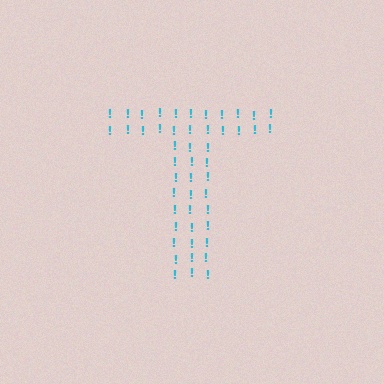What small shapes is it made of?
It is made of small exclamation marks.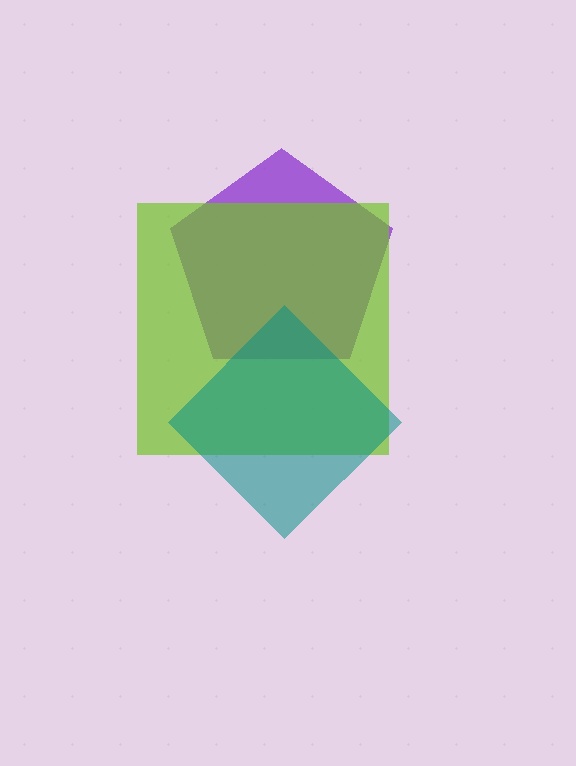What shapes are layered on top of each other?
The layered shapes are: a purple pentagon, a lime square, a teal diamond.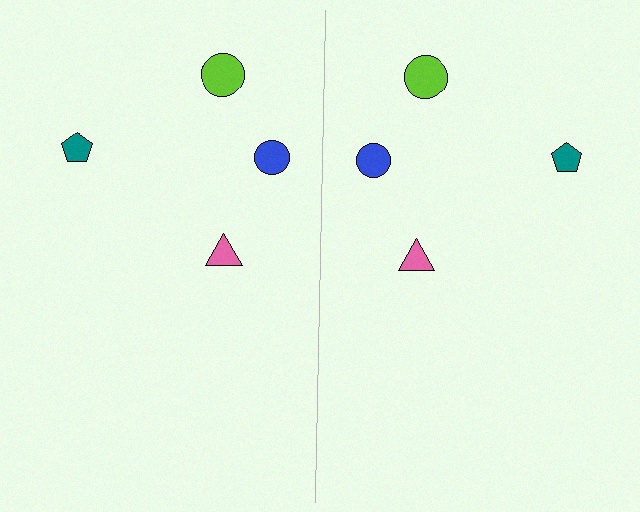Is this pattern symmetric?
Yes, this pattern has bilateral (reflection) symmetry.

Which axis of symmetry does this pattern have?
The pattern has a vertical axis of symmetry running through the center of the image.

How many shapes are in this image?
There are 8 shapes in this image.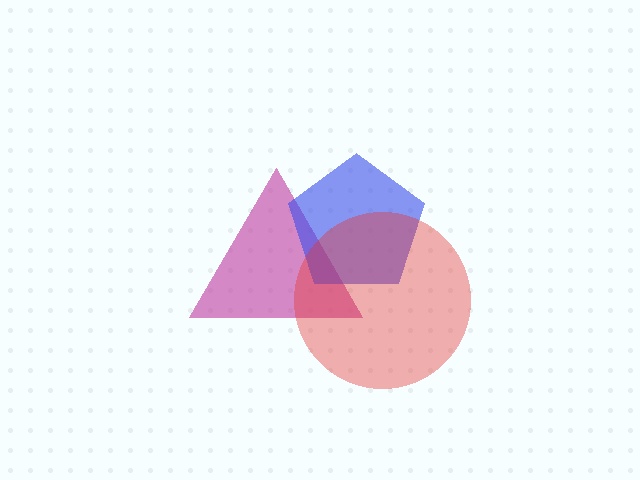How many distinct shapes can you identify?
There are 3 distinct shapes: a magenta triangle, a blue pentagon, a red circle.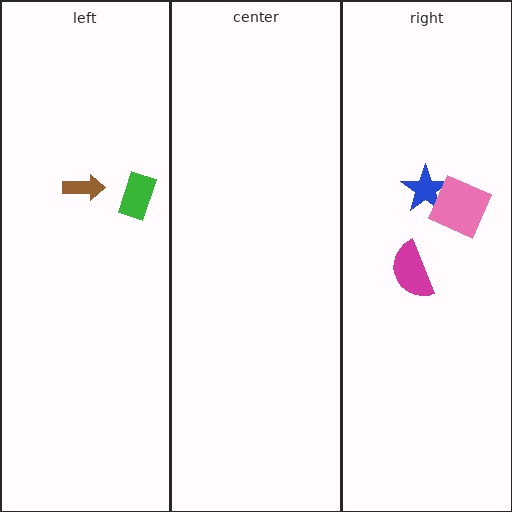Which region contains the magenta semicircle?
The right region.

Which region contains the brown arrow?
The left region.